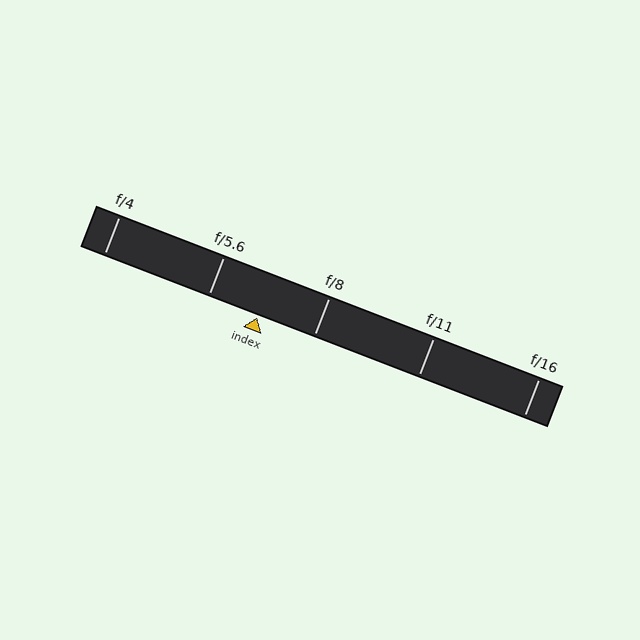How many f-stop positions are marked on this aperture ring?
There are 5 f-stop positions marked.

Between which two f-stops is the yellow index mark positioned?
The index mark is between f/5.6 and f/8.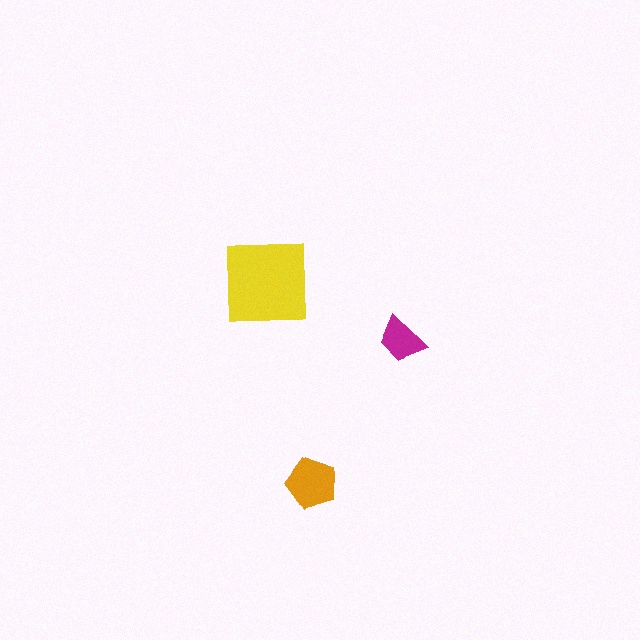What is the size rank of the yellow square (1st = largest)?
1st.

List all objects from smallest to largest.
The magenta trapezoid, the orange pentagon, the yellow square.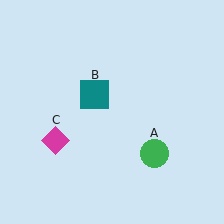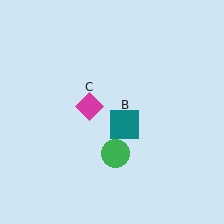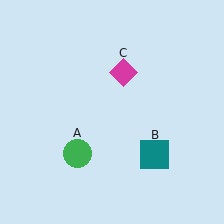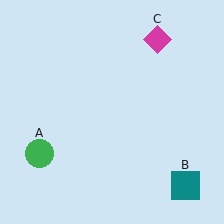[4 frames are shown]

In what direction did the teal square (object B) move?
The teal square (object B) moved down and to the right.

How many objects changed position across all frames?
3 objects changed position: green circle (object A), teal square (object B), magenta diamond (object C).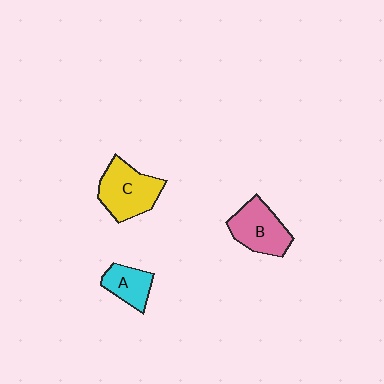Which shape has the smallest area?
Shape A (cyan).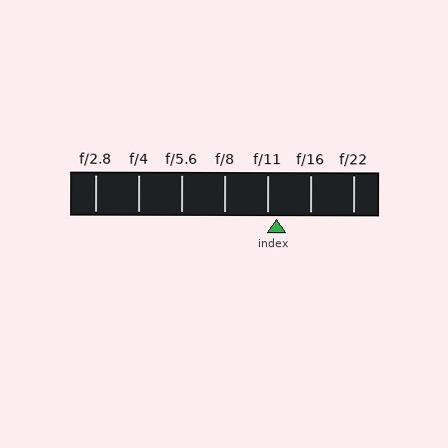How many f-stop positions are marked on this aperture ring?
There are 7 f-stop positions marked.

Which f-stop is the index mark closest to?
The index mark is closest to f/11.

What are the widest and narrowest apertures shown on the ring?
The widest aperture shown is f/2.8 and the narrowest is f/22.